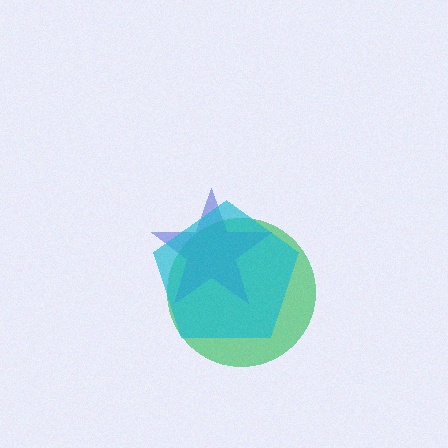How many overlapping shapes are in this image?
There are 3 overlapping shapes in the image.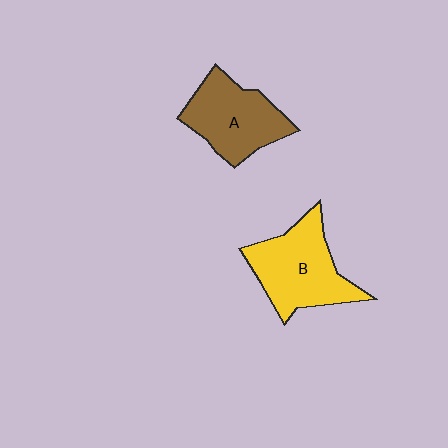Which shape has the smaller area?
Shape A (brown).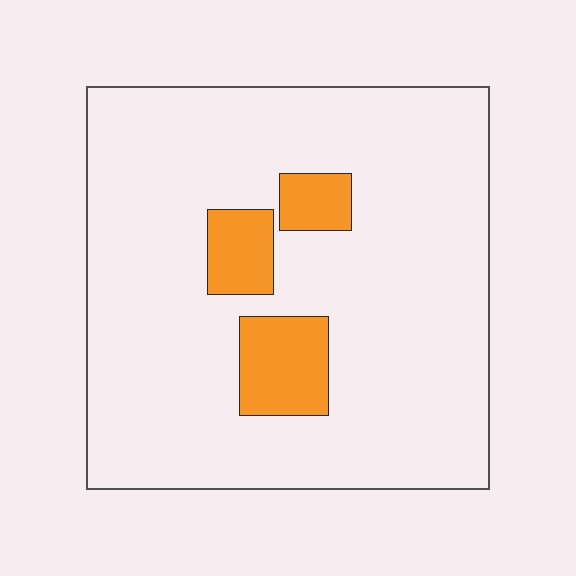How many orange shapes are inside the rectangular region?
3.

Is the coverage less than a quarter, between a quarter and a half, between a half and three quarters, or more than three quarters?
Less than a quarter.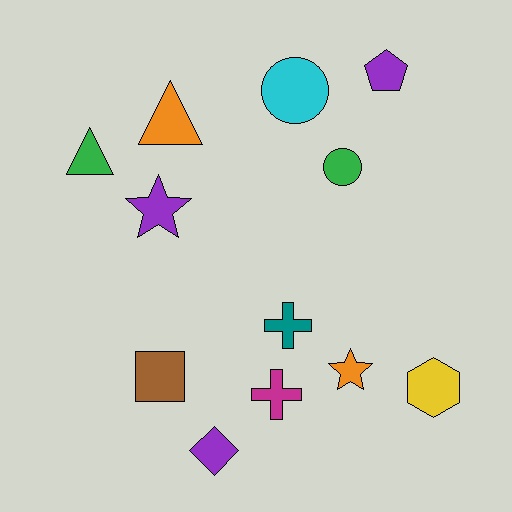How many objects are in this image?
There are 12 objects.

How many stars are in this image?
There are 2 stars.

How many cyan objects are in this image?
There is 1 cyan object.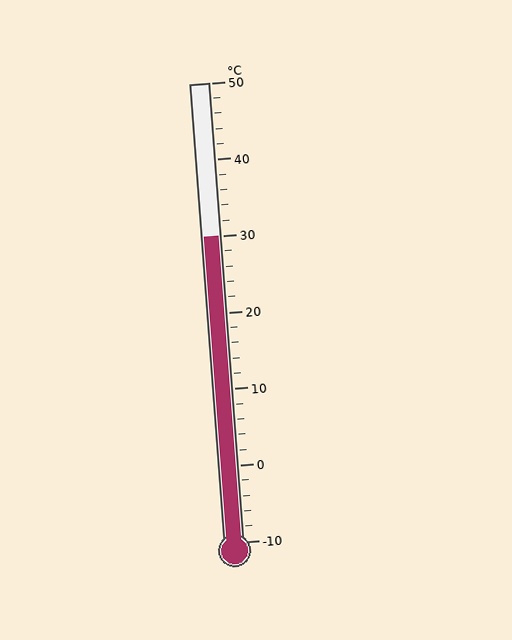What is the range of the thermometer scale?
The thermometer scale ranges from -10°C to 50°C.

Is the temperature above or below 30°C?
The temperature is at 30°C.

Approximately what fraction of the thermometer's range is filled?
The thermometer is filled to approximately 65% of its range.